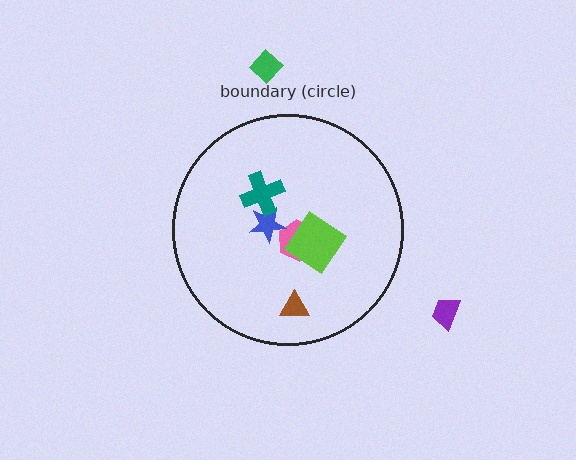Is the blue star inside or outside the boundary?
Inside.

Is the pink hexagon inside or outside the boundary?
Inside.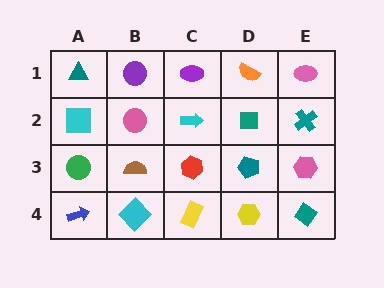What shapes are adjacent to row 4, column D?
A teal pentagon (row 3, column D), a yellow rectangle (row 4, column C), a teal diamond (row 4, column E).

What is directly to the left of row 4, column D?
A yellow rectangle.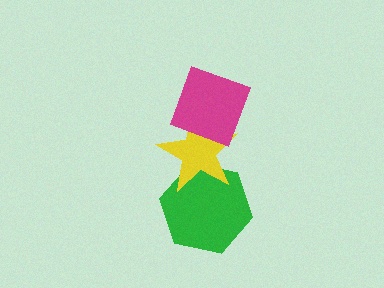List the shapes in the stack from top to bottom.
From top to bottom: the magenta diamond, the yellow star, the green hexagon.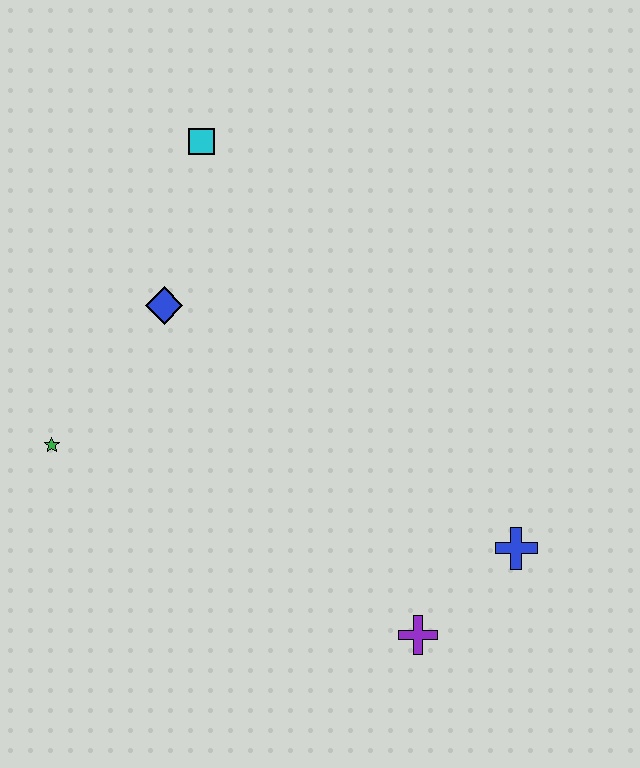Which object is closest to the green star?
The blue diamond is closest to the green star.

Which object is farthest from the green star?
The blue cross is farthest from the green star.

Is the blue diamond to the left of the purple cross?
Yes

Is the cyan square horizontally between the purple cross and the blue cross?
No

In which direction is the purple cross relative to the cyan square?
The purple cross is below the cyan square.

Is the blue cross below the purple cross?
No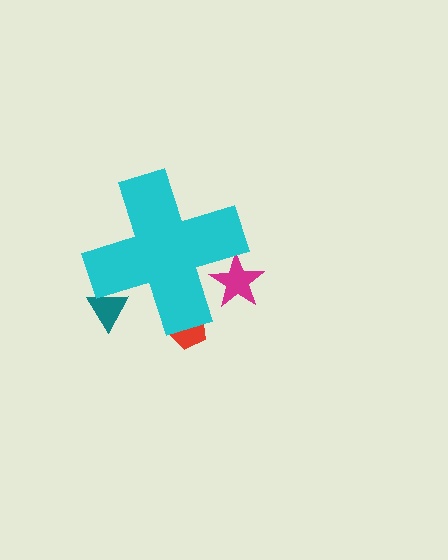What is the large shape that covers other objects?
A cyan cross.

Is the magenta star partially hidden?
Yes, the magenta star is partially hidden behind the cyan cross.